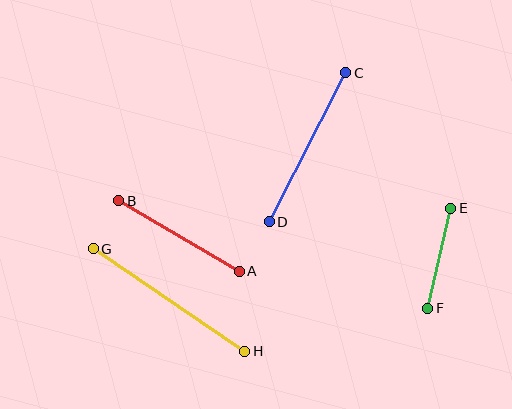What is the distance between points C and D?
The distance is approximately 167 pixels.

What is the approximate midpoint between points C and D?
The midpoint is at approximately (308, 147) pixels.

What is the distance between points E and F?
The distance is approximately 103 pixels.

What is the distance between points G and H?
The distance is approximately 183 pixels.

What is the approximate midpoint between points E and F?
The midpoint is at approximately (439, 258) pixels.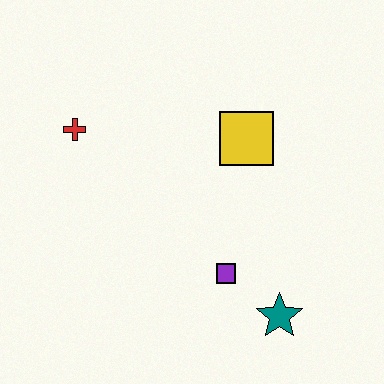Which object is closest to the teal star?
The purple square is closest to the teal star.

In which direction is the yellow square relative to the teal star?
The yellow square is above the teal star.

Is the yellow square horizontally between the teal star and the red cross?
Yes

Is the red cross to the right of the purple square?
No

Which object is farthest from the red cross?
The teal star is farthest from the red cross.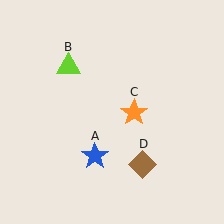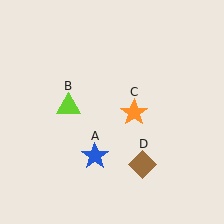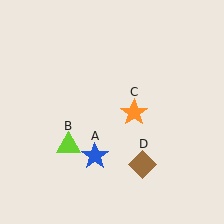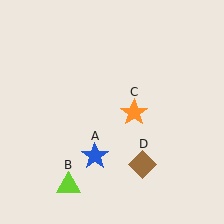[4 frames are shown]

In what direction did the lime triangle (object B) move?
The lime triangle (object B) moved down.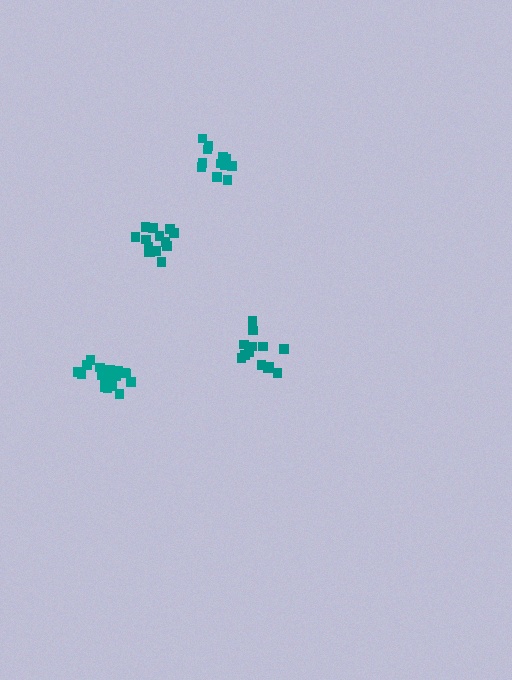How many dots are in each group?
Group 1: 14 dots, Group 2: 13 dots, Group 3: 19 dots, Group 4: 13 dots (59 total).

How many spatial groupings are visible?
There are 4 spatial groupings.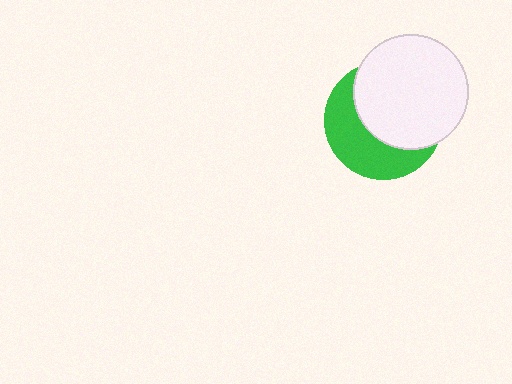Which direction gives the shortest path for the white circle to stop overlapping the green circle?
Moving toward the upper-right gives the shortest separation.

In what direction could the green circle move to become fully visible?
The green circle could move toward the lower-left. That would shift it out from behind the white circle entirely.